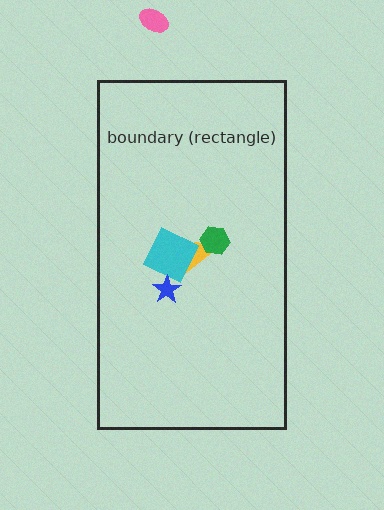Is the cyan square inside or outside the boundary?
Inside.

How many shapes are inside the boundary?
4 inside, 1 outside.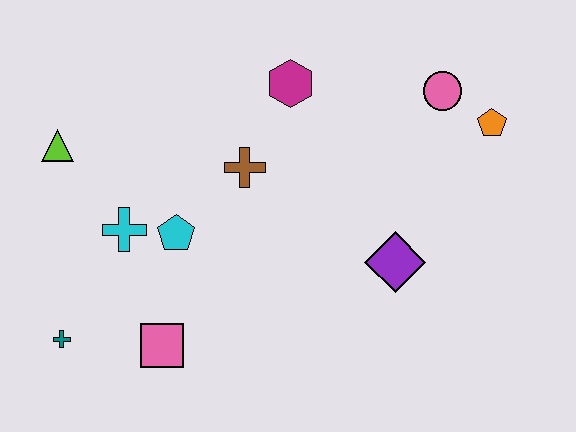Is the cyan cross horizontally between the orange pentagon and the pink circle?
No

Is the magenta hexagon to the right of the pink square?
Yes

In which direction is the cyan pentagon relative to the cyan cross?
The cyan pentagon is to the right of the cyan cross.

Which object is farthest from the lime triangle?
The orange pentagon is farthest from the lime triangle.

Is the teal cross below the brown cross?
Yes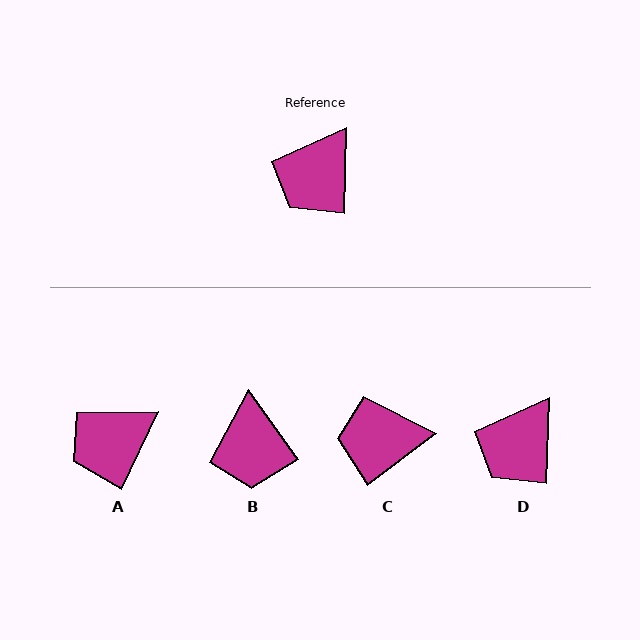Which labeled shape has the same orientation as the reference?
D.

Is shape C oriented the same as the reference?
No, it is off by about 52 degrees.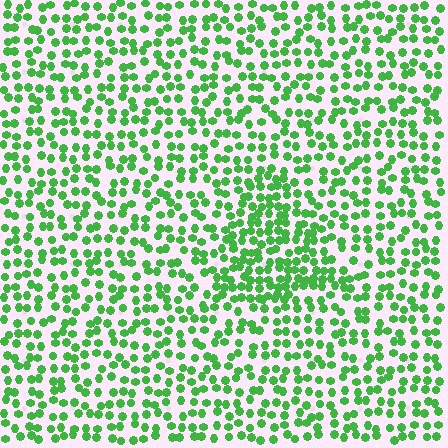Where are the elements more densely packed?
The elements are more densely packed inside the triangle boundary.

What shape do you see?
I see a triangle.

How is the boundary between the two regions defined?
The boundary is defined by a change in element density (approximately 1.6x ratio). All elements are the same color, size, and shape.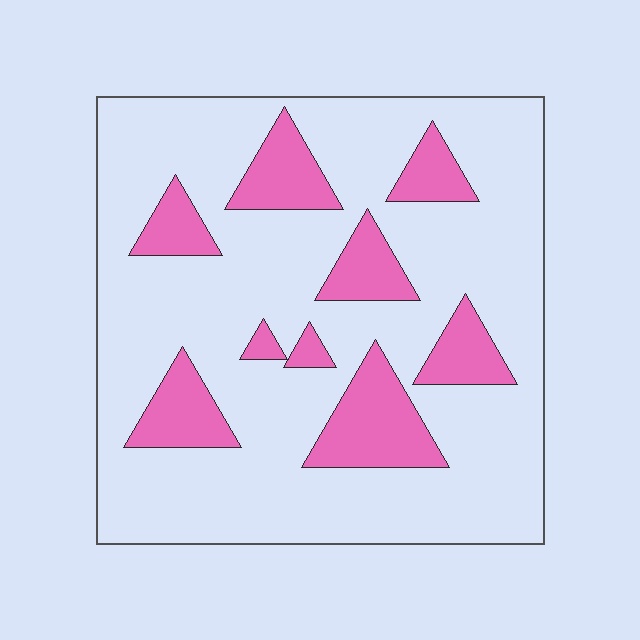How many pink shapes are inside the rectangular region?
9.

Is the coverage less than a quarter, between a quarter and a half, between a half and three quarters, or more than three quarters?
Less than a quarter.